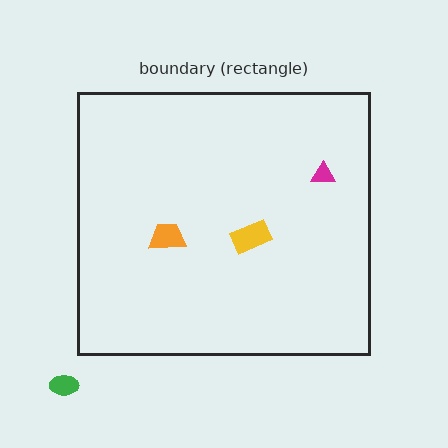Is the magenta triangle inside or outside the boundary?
Inside.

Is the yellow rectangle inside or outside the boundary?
Inside.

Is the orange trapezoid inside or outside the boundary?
Inside.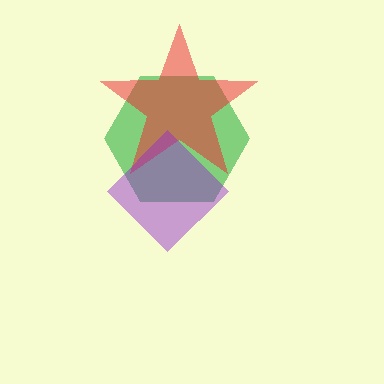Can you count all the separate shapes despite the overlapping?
Yes, there are 3 separate shapes.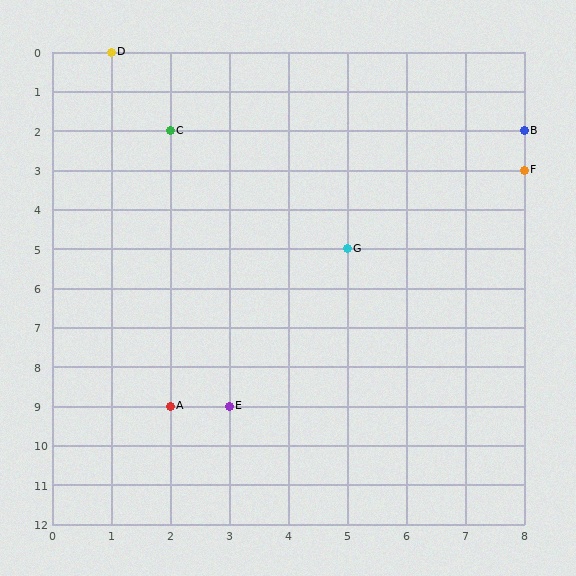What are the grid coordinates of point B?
Point B is at grid coordinates (8, 2).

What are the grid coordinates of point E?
Point E is at grid coordinates (3, 9).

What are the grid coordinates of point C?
Point C is at grid coordinates (2, 2).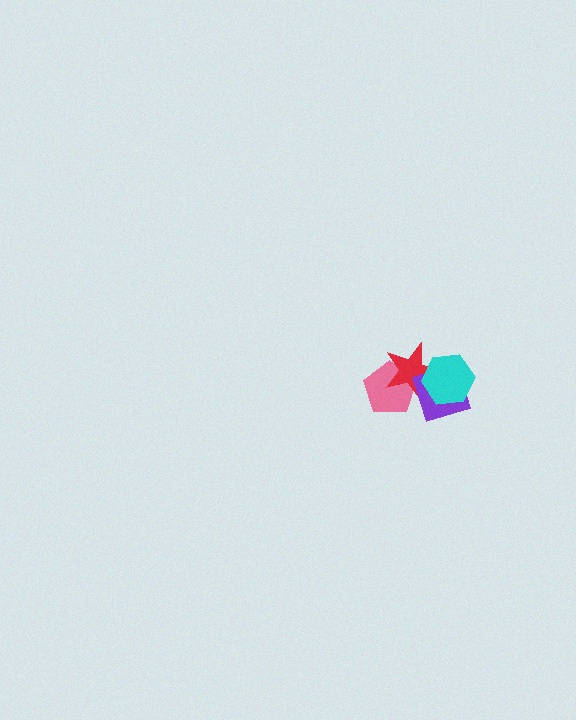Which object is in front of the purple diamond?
The cyan hexagon is in front of the purple diamond.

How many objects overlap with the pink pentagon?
2 objects overlap with the pink pentagon.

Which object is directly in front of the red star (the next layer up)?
The purple diamond is directly in front of the red star.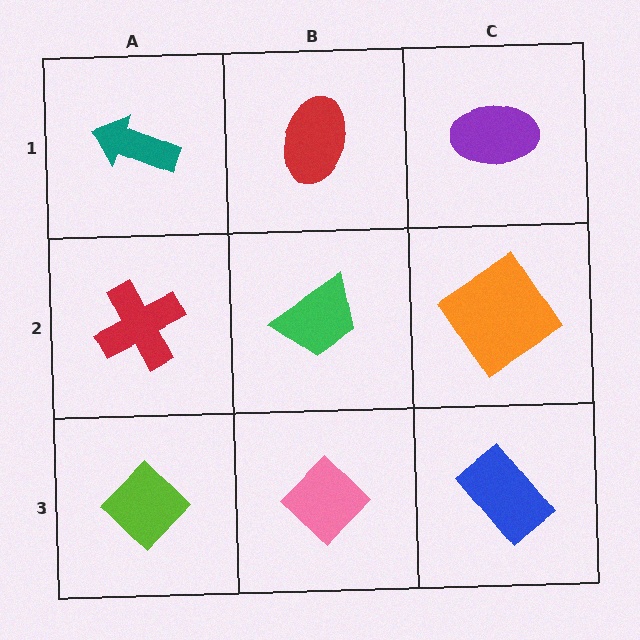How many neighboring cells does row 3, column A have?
2.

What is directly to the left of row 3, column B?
A lime diamond.